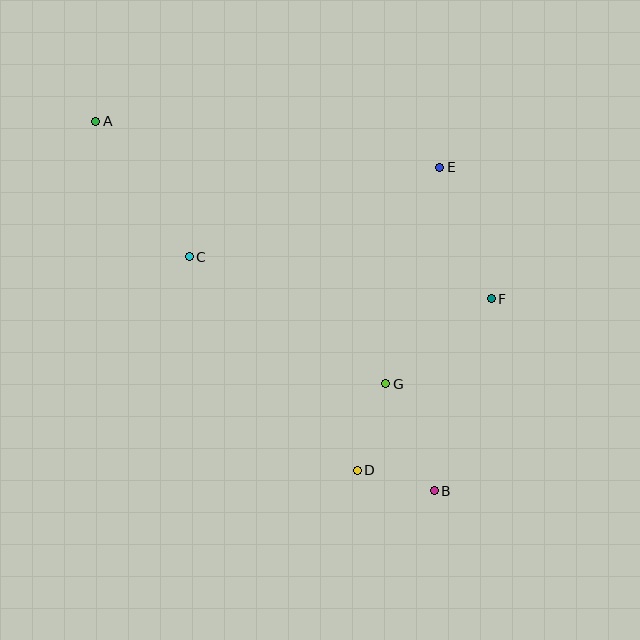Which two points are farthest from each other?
Points A and B are farthest from each other.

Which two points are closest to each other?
Points B and D are closest to each other.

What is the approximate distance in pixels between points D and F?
The distance between D and F is approximately 218 pixels.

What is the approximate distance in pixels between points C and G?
The distance between C and G is approximately 234 pixels.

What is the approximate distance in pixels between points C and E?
The distance between C and E is approximately 266 pixels.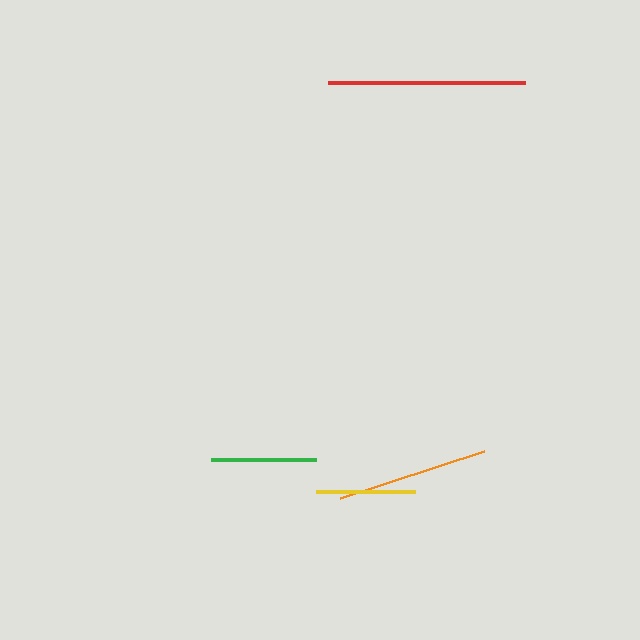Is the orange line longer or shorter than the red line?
The red line is longer than the orange line.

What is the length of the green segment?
The green segment is approximately 104 pixels long.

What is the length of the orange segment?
The orange segment is approximately 151 pixels long.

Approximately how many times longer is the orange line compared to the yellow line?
The orange line is approximately 1.5 times the length of the yellow line.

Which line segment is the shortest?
The yellow line is the shortest at approximately 99 pixels.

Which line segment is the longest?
The red line is the longest at approximately 197 pixels.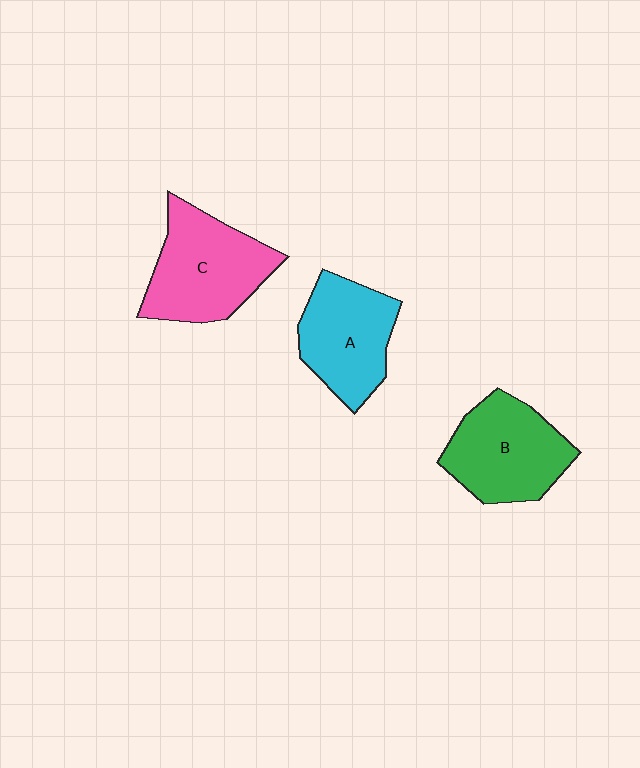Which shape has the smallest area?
Shape A (cyan).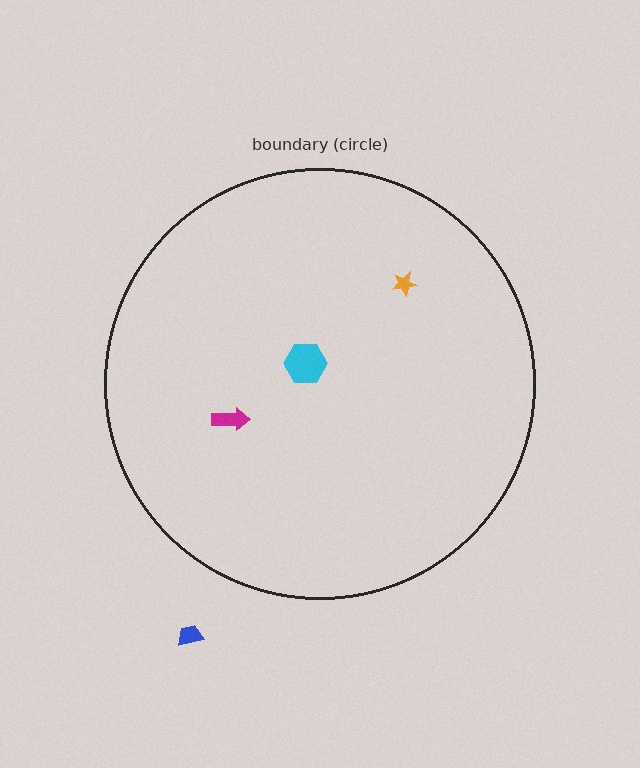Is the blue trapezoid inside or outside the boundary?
Outside.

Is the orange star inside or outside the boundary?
Inside.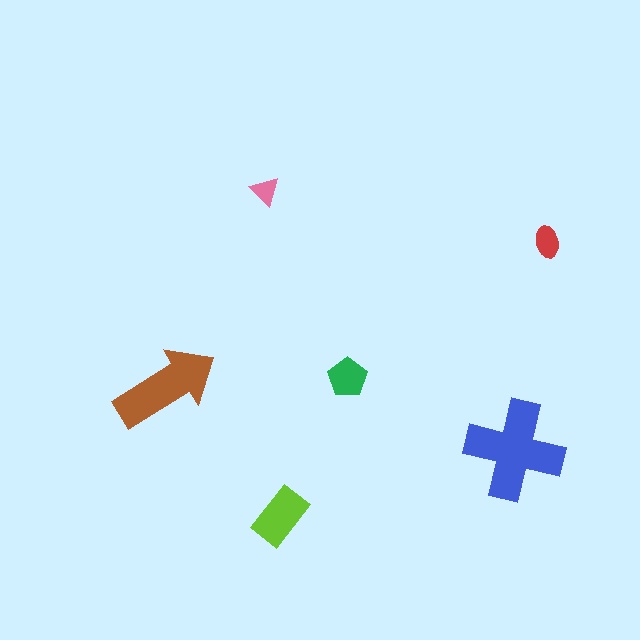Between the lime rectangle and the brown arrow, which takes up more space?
The brown arrow.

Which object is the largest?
The blue cross.